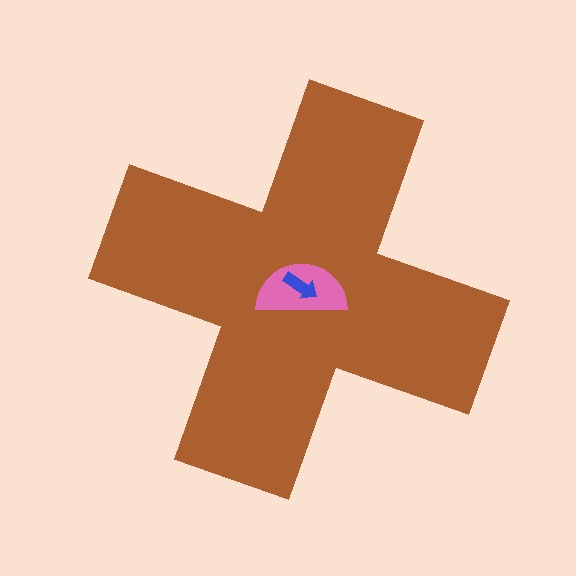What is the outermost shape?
The brown cross.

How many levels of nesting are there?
3.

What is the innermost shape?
The blue arrow.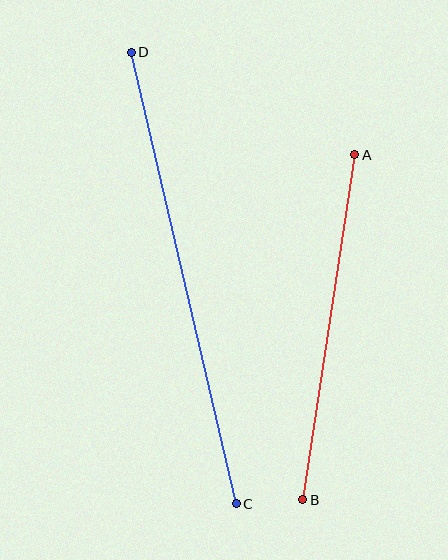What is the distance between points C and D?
The distance is approximately 464 pixels.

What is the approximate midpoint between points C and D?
The midpoint is at approximately (184, 278) pixels.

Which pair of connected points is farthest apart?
Points C and D are farthest apart.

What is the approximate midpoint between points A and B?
The midpoint is at approximately (329, 327) pixels.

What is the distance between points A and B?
The distance is approximately 349 pixels.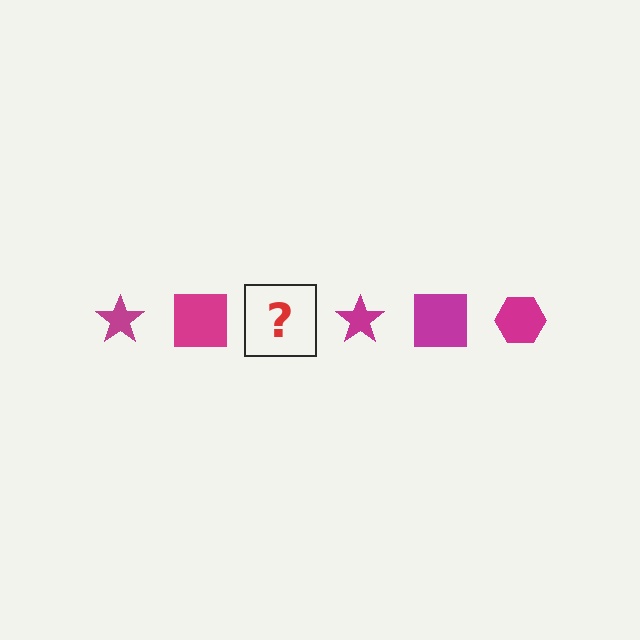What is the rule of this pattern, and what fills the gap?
The rule is that the pattern cycles through star, square, hexagon shapes in magenta. The gap should be filled with a magenta hexagon.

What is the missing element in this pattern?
The missing element is a magenta hexagon.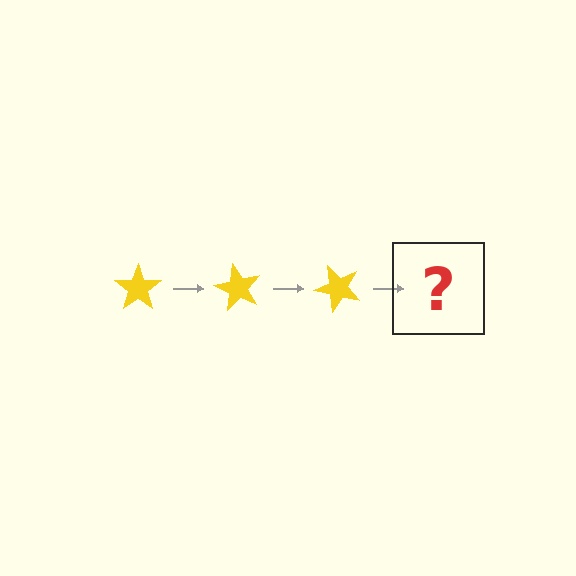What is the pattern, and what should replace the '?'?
The pattern is that the star rotates 60 degrees each step. The '?' should be a yellow star rotated 180 degrees.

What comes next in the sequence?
The next element should be a yellow star rotated 180 degrees.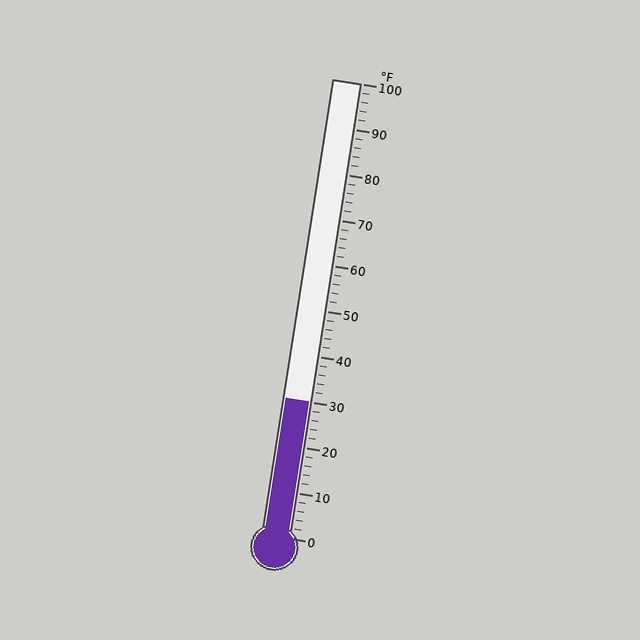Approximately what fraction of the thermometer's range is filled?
The thermometer is filled to approximately 30% of its range.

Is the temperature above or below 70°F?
The temperature is below 70°F.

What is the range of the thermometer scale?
The thermometer scale ranges from 0°F to 100°F.